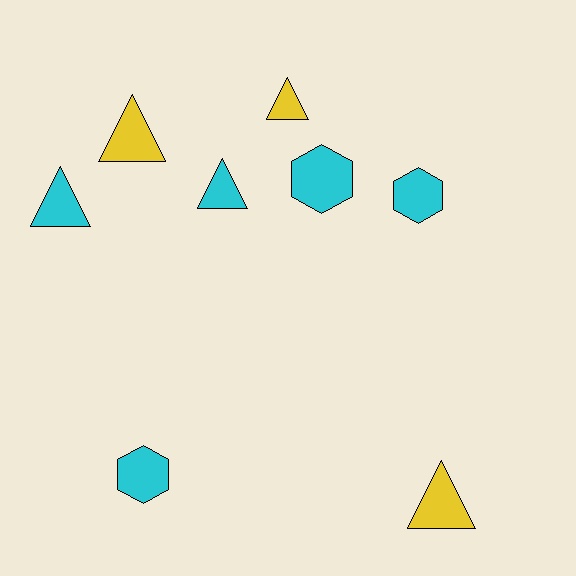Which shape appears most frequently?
Triangle, with 5 objects.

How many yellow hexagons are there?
There are no yellow hexagons.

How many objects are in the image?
There are 8 objects.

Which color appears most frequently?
Cyan, with 5 objects.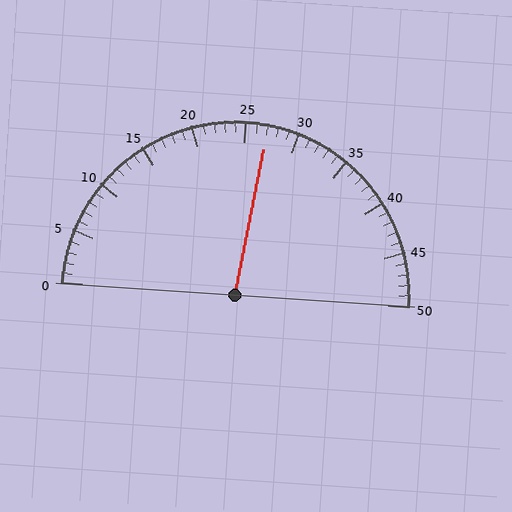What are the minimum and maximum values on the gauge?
The gauge ranges from 0 to 50.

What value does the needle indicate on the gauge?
The needle indicates approximately 27.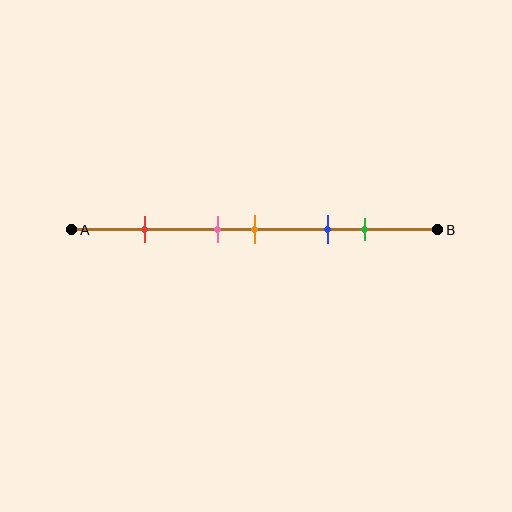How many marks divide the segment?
There are 5 marks dividing the segment.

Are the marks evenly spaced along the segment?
No, the marks are not evenly spaced.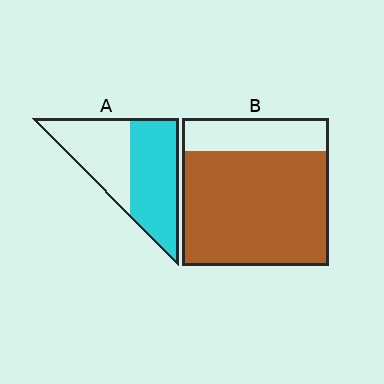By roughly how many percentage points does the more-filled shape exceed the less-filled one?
By roughly 20 percentage points (B over A).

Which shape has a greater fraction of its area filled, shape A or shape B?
Shape B.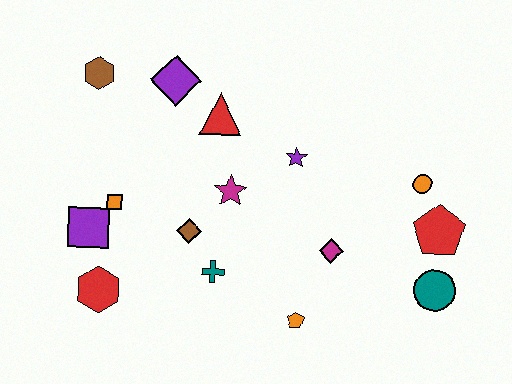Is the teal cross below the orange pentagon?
No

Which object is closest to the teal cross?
The brown diamond is closest to the teal cross.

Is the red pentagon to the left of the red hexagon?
No